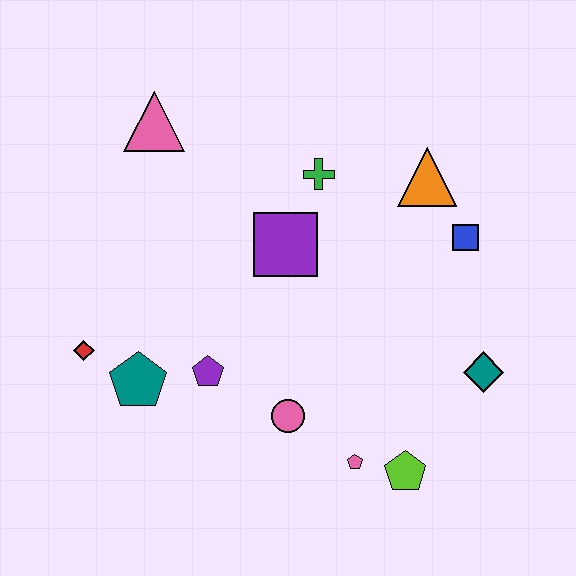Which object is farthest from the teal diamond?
The pink triangle is farthest from the teal diamond.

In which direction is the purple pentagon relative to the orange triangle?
The purple pentagon is to the left of the orange triangle.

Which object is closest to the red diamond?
The teal pentagon is closest to the red diamond.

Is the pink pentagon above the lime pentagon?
Yes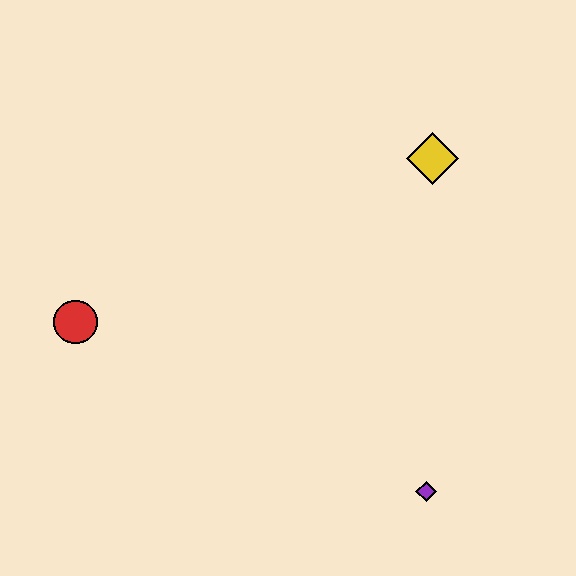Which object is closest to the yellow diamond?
The purple diamond is closest to the yellow diamond.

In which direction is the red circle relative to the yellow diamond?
The red circle is to the left of the yellow diamond.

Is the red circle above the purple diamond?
Yes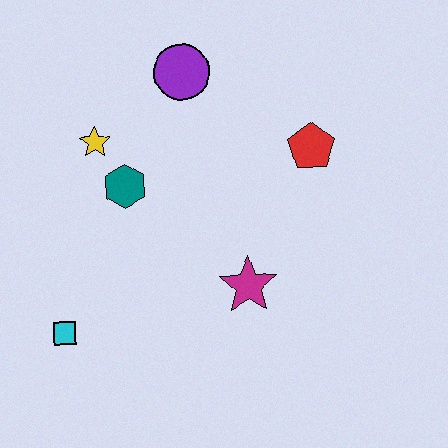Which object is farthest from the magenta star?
The purple circle is farthest from the magenta star.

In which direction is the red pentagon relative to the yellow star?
The red pentagon is to the right of the yellow star.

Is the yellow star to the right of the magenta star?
No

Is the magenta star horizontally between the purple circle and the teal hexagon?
No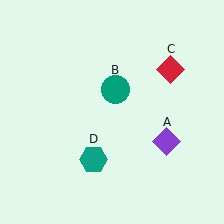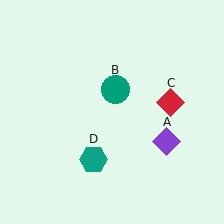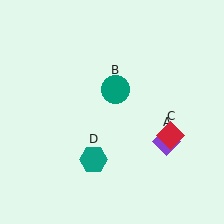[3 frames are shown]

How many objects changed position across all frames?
1 object changed position: red diamond (object C).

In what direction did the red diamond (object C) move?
The red diamond (object C) moved down.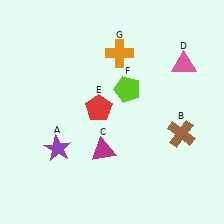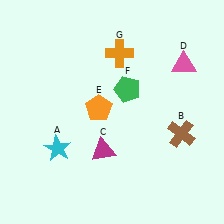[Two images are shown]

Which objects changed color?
A changed from purple to cyan. E changed from red to orange. F changed from lime to green.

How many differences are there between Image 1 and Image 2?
There are 3 differences between the two images.